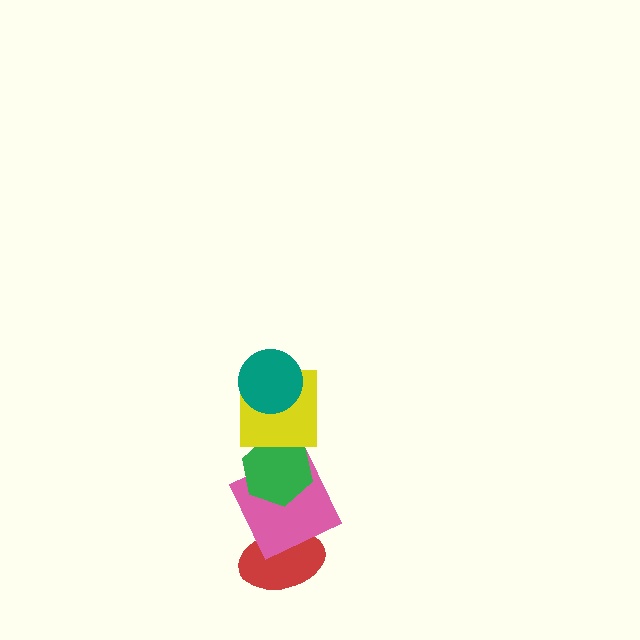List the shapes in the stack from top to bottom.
From top to bottom: the teal circle, the yellow square, the green hexagon, the pink square, the red ellipse.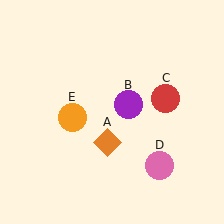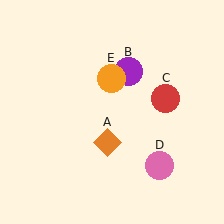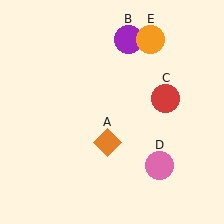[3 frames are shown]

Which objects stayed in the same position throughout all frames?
Orange diamond (object A) and red circle (object C) and pink circle (object D) remained stationary.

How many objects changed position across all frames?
2 objects changed position: purple circle (object B), orange circle (object E).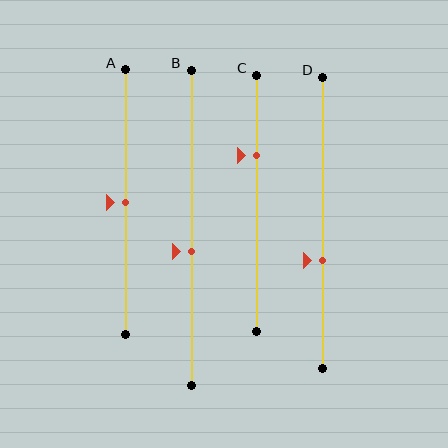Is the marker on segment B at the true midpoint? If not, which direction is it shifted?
No, the marker on segment B is shifted downward by about 8% of the segment length.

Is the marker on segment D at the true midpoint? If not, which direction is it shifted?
No, the marker on segment D is shifted downward by about 13% of the segment length.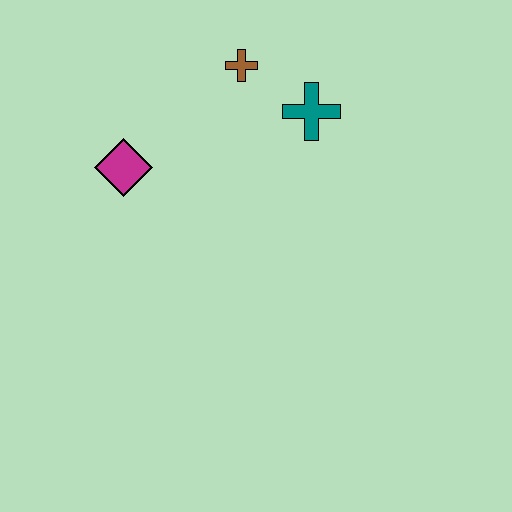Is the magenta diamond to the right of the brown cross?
No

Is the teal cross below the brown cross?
Yes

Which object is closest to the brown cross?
The teal cross is closest to the brown cross.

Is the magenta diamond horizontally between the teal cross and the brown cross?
No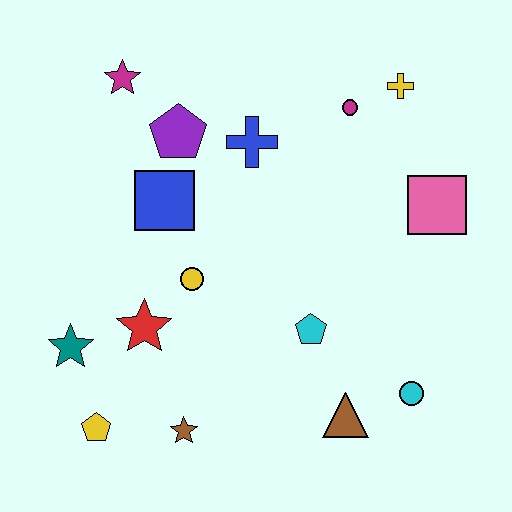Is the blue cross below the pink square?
No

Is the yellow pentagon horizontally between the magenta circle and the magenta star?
No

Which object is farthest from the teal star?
The yellow cross is farthest from the teal star.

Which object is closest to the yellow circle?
The red star is closest to the yellow circle.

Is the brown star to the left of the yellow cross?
Yes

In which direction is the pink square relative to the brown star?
The pink square is to the right of the brown star.